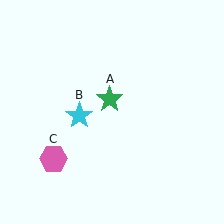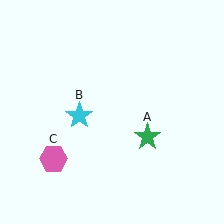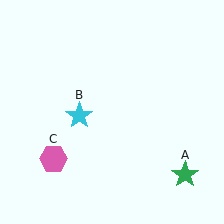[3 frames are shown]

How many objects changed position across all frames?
1 object changed position: green star (object A).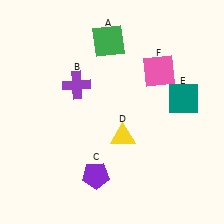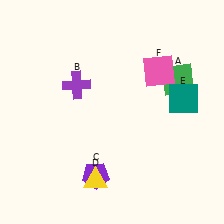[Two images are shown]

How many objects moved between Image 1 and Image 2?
2 objects moved between the two images.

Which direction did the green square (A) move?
The green square (A) moved right.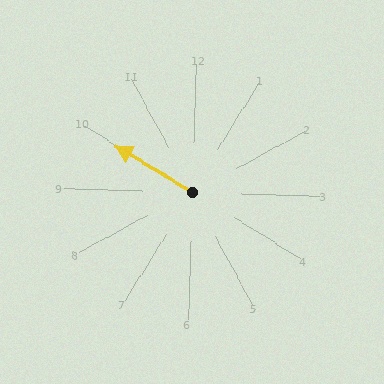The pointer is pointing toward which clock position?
Roughly 10 o'clock.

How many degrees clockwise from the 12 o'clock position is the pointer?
Approximately 299 degrees.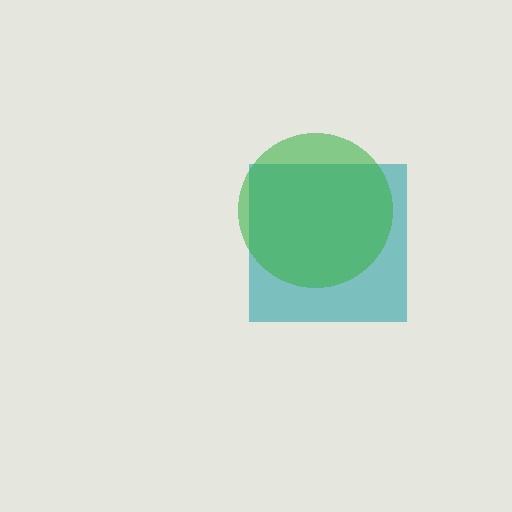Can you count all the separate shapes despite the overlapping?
Yes, there are 2 separate shapes.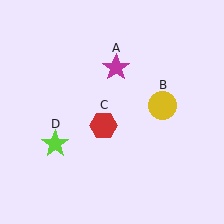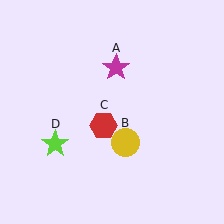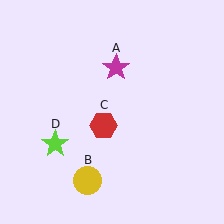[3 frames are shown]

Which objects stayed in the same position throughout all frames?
Magenta star (object A) and red hexagon (object C) and lime star (object D) remained stationary.